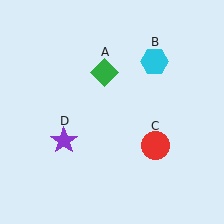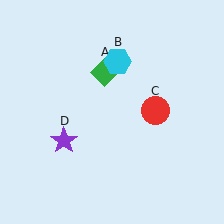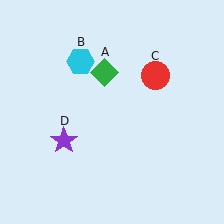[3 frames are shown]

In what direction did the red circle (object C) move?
The red circle (object C) moved up.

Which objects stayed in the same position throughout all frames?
Green diamond (object A) and purple star (object D) remained stationary.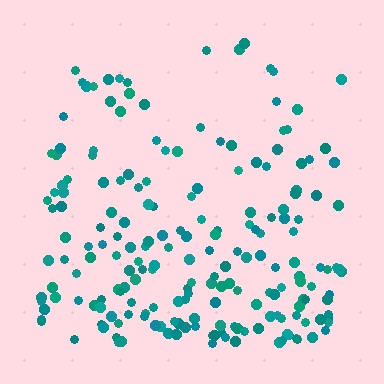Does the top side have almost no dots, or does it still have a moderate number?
Still a moderate number, just noticeably fewer than the bottom.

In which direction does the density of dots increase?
From top to bottom, with the bottom side densest.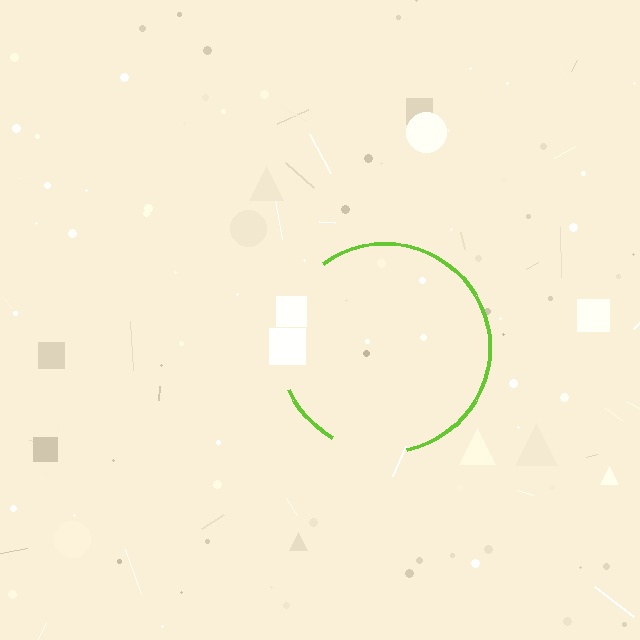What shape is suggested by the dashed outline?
The dashed outline suggests a circle.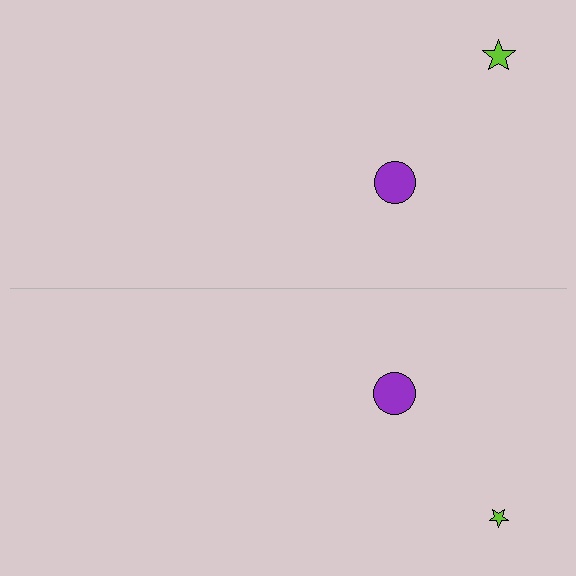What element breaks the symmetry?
The lime star on the bottom side has a different size than its mirror counterpart.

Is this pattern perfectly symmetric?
No, the pattern is not perfectly symmetric. The lime star on the bottom side has a different size than its mirror counterpart.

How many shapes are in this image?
There are 4 shapes in this image.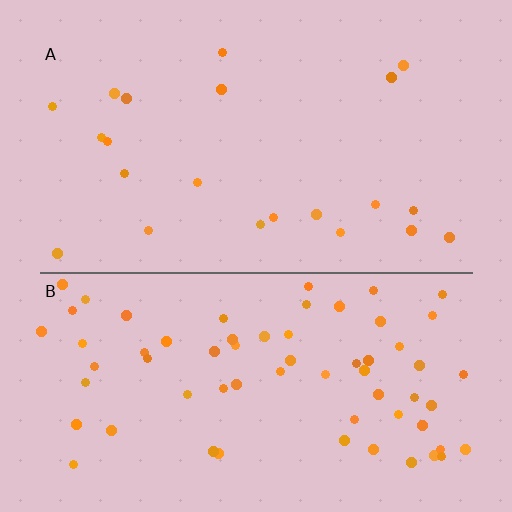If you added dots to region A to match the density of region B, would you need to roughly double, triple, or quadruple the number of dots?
Approximately triple.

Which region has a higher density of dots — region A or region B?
B (the bottom).